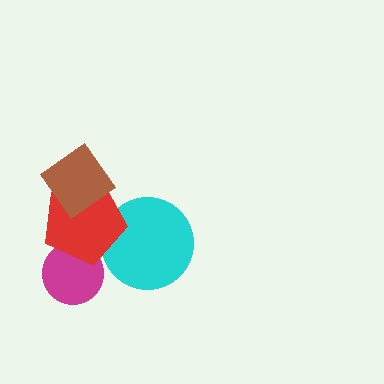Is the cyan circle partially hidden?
Yes, it is partially covered by another shape.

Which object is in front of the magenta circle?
The red pentagon is in front of the magenta circle.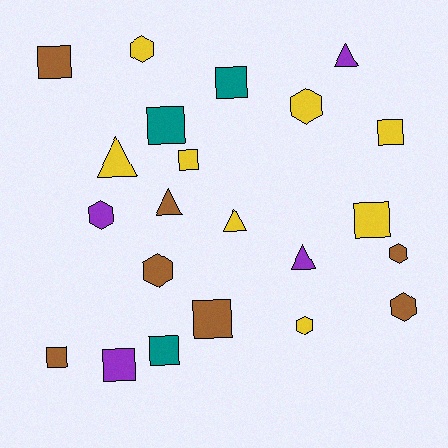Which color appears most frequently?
Yellow, with 8 objects.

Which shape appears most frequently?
Square, with 10 objects.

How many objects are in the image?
There are 22 objects.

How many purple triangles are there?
There are 2 purple triangles.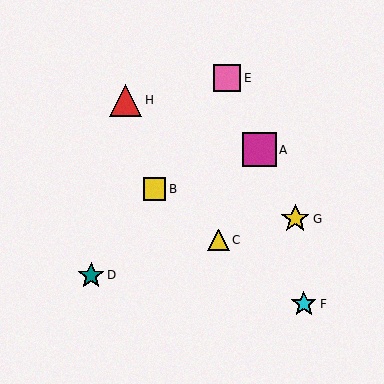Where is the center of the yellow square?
The center of the yellow square is at (154, 189).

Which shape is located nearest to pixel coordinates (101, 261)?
The teal star (labeled D) at (91, 275) is nearest to that location.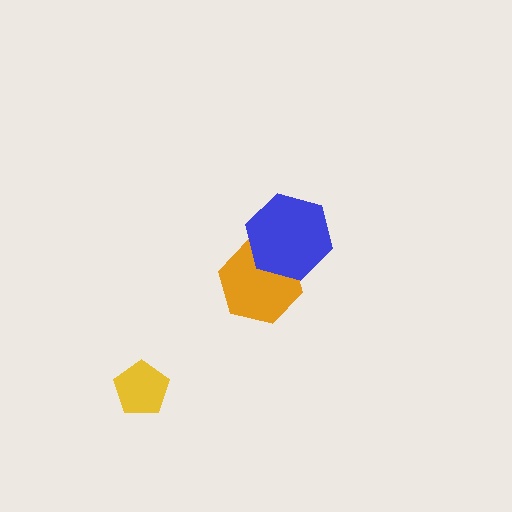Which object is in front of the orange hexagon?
The blue hexagon is in front of the orange hexagon.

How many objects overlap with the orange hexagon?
1 object overlaps with the orange hexagon.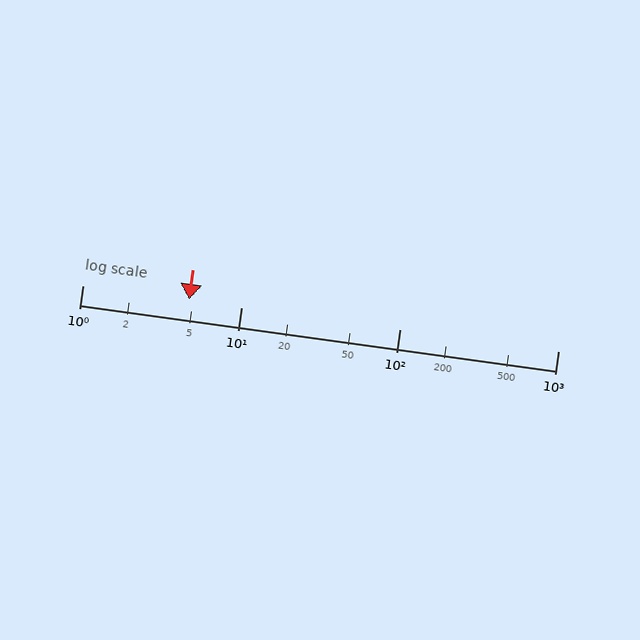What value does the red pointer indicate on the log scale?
The pointer indicates approximately 4.7.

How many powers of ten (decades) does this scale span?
The scale spans 3 decades, from 1 to 1000.